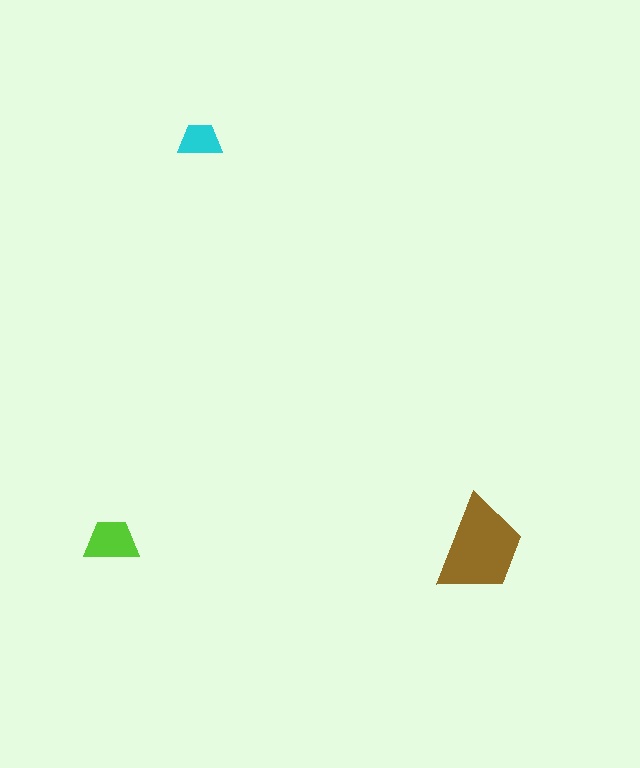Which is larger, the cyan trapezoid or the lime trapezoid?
The lime one.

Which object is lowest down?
The brown trapezoid is bottommost.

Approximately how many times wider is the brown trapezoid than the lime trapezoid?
About 2 times wider.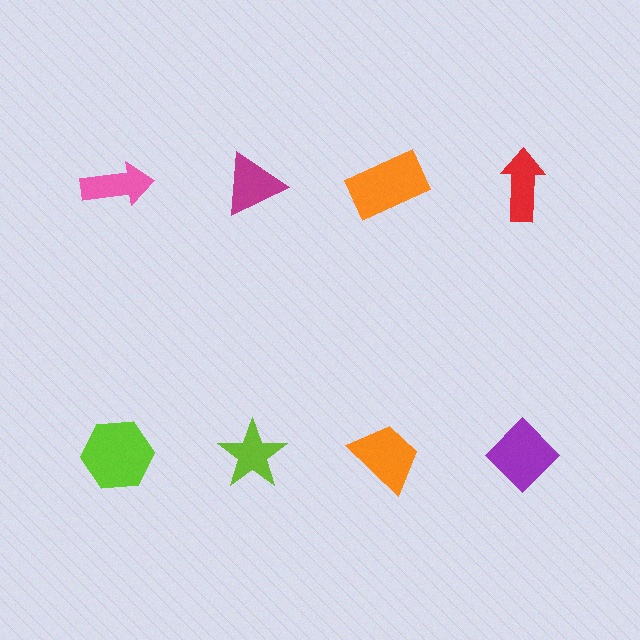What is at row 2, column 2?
A lime star.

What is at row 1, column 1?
A pink arrow.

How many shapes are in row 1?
4 shapes.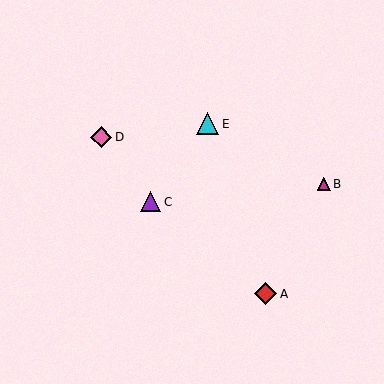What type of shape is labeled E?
Shape E is a cyan triangle.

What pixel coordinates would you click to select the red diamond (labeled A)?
Click at (265, 294) to select the red diamond A.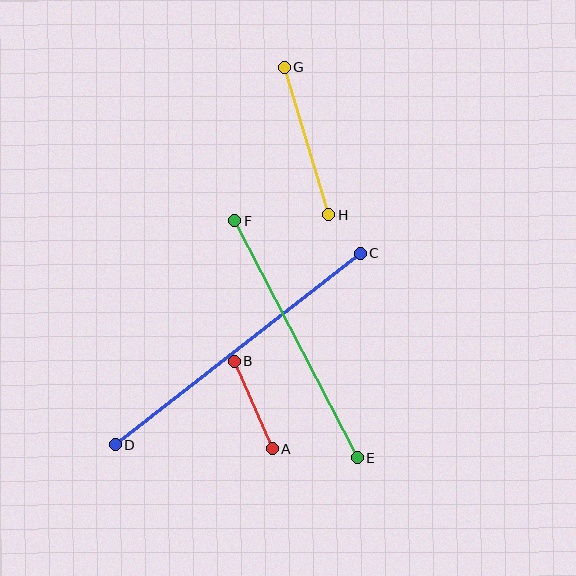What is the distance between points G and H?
The distance is approximately 154 pixels.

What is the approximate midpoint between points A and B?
The midpoint is at approximately (253, 405) pixels.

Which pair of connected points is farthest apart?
Points C and D are farthest apart.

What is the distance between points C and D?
The distance is approximately 311 pixels.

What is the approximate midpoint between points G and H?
The midpoint is at approximately (306, 141) pixels.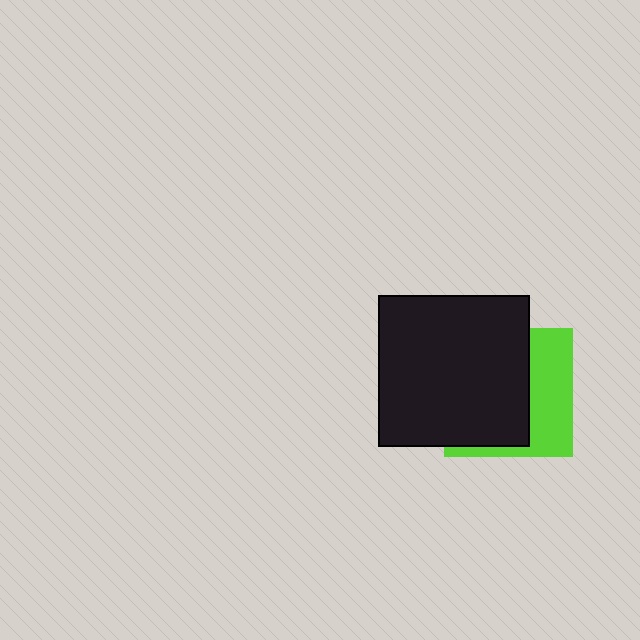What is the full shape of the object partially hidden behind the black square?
The partially hidden object is a lime square.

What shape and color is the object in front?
The object in front is a black square.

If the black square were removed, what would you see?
You would see the complete lime square.